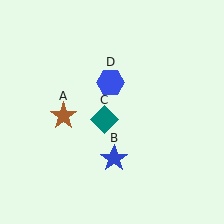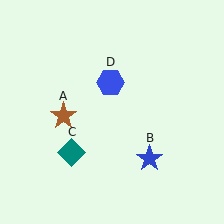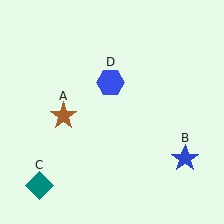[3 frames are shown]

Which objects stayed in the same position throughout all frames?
Brown star (object A) and blue hexagon (object D) remained stationary.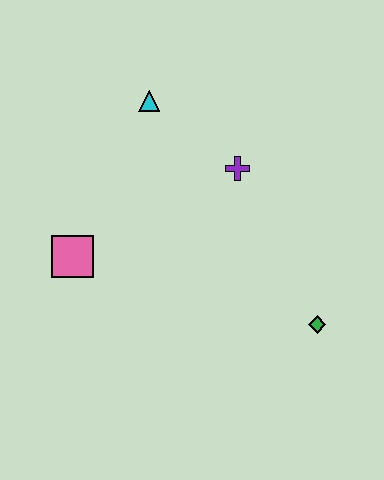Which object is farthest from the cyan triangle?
The green diamond is farthest from the cyan triangle.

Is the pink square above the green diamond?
Yes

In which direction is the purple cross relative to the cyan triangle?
The purple cross is to the right of the cyan triangle.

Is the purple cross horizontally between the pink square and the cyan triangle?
No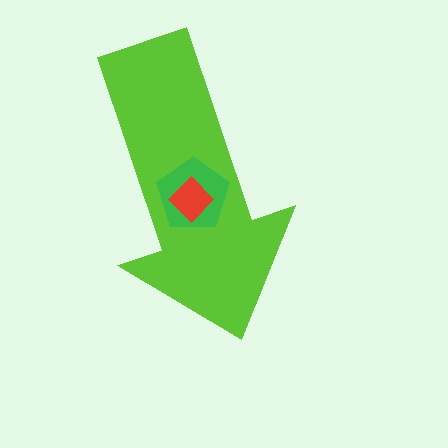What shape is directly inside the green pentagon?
The red diamond.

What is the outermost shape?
The lime arrow.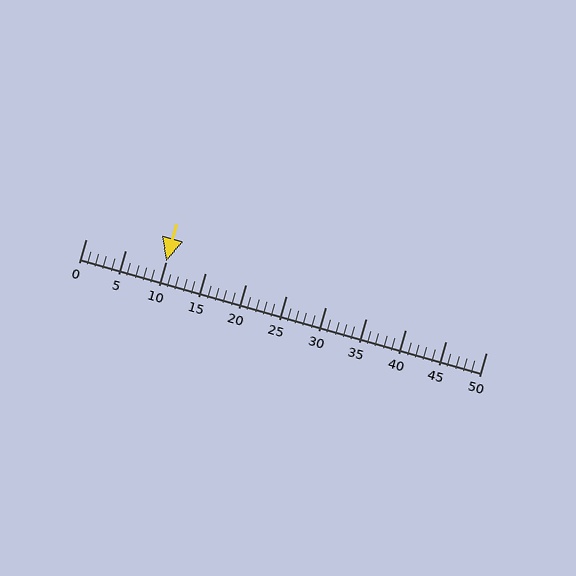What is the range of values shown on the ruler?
The ruler shows values from 0 to 50.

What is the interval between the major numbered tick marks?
The major tick marks are spaced 5 units apart.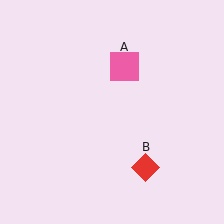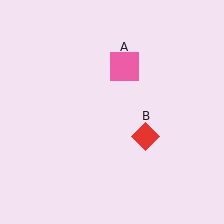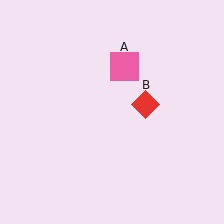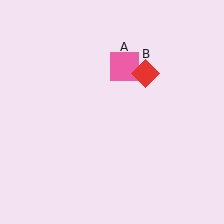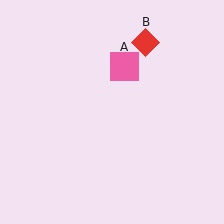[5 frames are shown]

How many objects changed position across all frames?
1 object changed position: red diamond (object B).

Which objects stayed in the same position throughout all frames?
Pink square (object A) remained stationary.